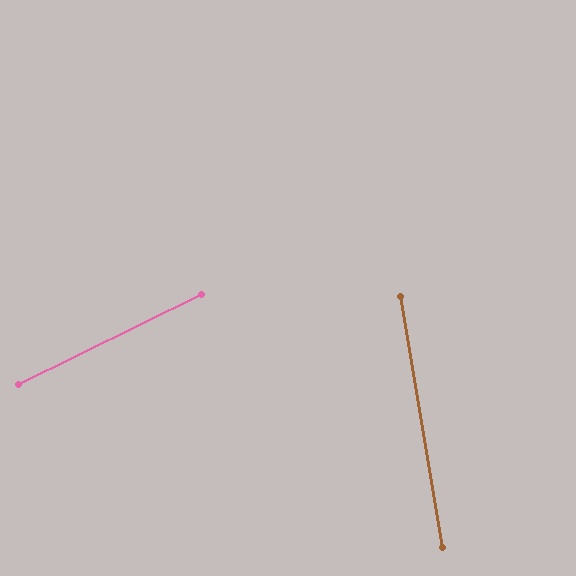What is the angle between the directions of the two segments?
Approximately 73 degrees.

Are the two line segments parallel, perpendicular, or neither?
Neither parallel nor perpendicular — they differ by about 73°.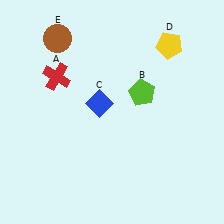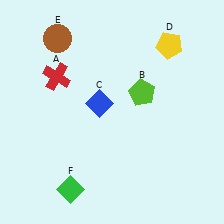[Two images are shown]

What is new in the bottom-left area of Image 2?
A green diamond (F) was added in the bottom-left area of Image 2.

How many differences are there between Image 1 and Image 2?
There is 1 difference between the two images.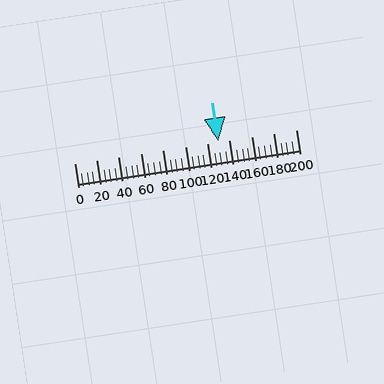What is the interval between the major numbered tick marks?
The major tick marks are spaced 20 units apart.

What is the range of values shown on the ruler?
The ruler shows values from 0 to 200.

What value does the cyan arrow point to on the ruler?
The cyan arrow points to approximately 130.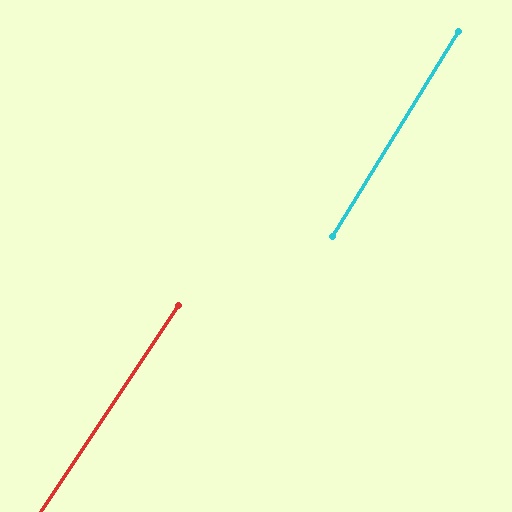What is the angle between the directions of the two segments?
Approximately 2 degrees.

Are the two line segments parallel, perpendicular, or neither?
Parallel — their directions differ by only 2.0°.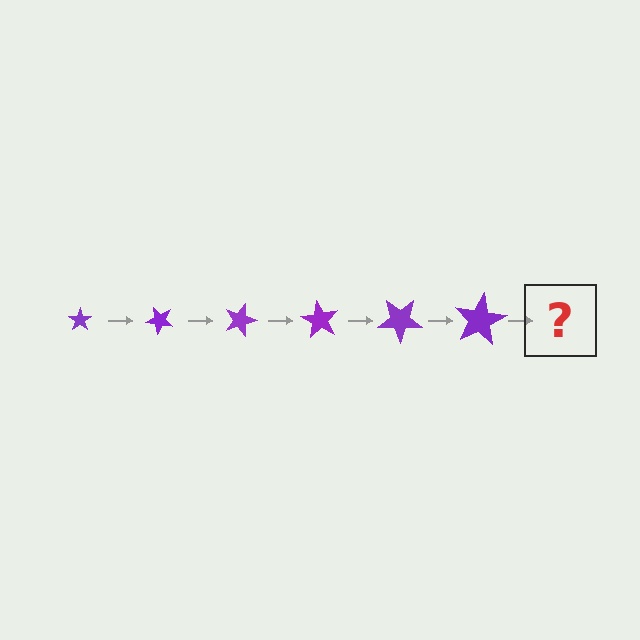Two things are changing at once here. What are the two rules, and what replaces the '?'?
The two rules are that the star grows larger each step and it rotates 45 degrees each step. The '?' should be a star, larger than the previous one and rotated 270 degrees from the start.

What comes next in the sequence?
The next element should be a star, larger than the previous one and rotated 270 degrees from the start.